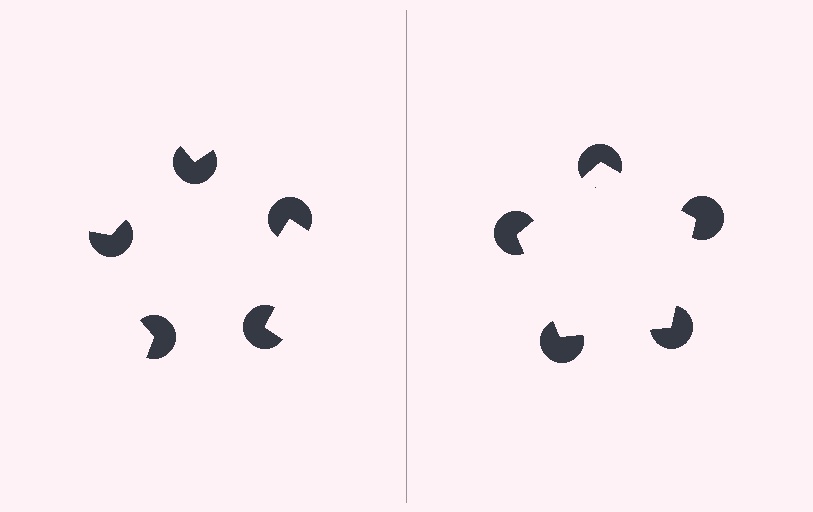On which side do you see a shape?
An illusory pentagon appears on the right side. On the left side the wedge cuts are rotated, so no coherent shape forms.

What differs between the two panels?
The pac-man discs are positioned identically on both sides; only the wedge orientations differ. On the right they align to a pentagon; on the left they are misaligned.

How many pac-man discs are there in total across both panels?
10 — 5 on each side.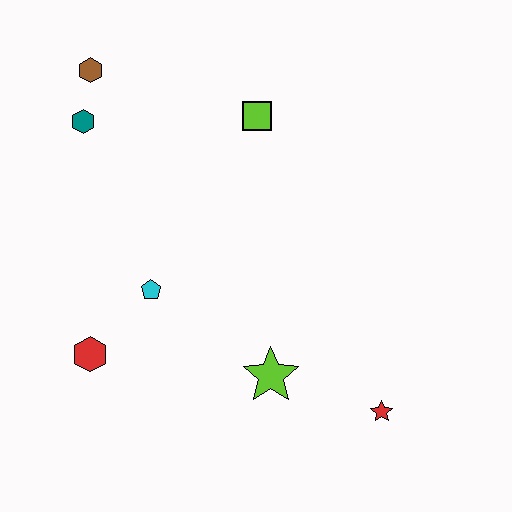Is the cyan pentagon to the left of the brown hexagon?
No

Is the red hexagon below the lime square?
Yes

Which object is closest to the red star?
The lime star is closest to the red star.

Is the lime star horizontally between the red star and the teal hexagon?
Yes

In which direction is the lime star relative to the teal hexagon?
The lime star is below the teal hexagon.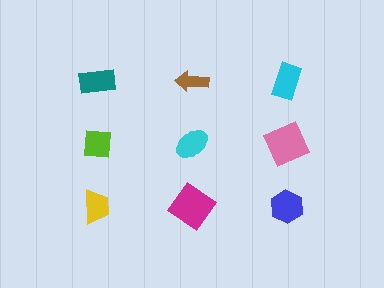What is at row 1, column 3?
A cyan rectangle.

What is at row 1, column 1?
A teal rectangle.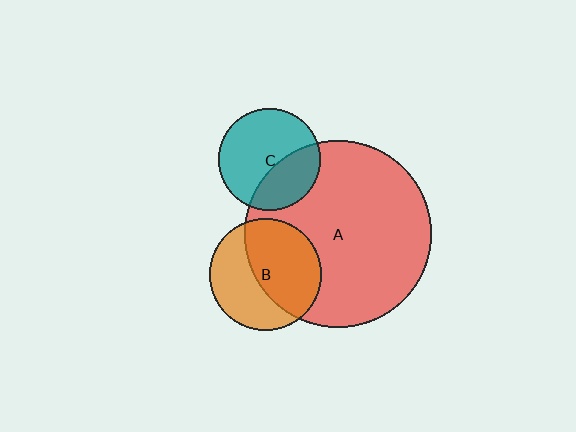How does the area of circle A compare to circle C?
Approximately 3.4 times.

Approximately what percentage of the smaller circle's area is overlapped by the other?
Approximately 55%.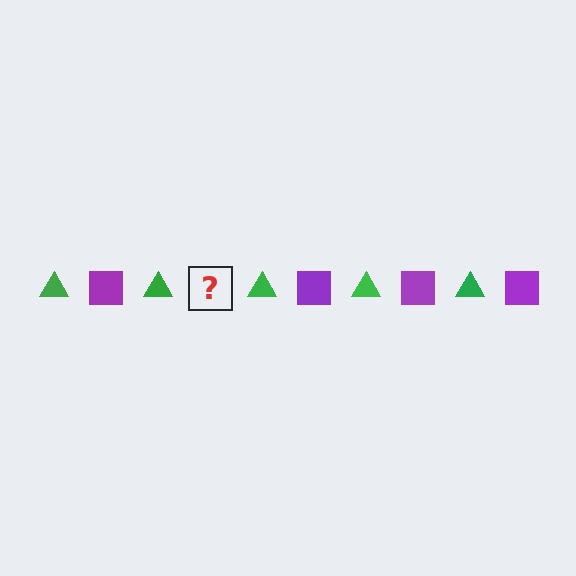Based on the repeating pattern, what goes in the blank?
The blank should be a purple square.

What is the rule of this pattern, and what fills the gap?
The rule is that the pattern alternates between green triangle and purple square. The gap should be filled with a purple square.